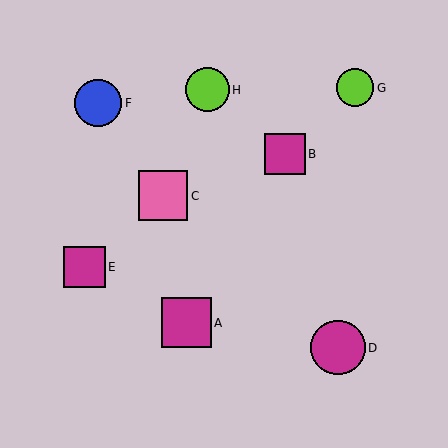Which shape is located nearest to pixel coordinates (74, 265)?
The magenta square (labeled E) at (84, 267) is nearest to that location.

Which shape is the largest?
The magenta circle (labeled D) is the largest.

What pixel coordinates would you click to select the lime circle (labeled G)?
Click at (355, 88) to select the lime circle G.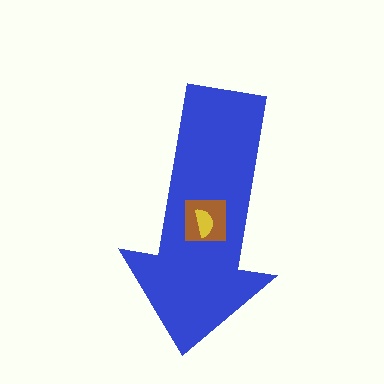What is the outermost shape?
The blue arrow.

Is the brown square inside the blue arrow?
Yes.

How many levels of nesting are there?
3.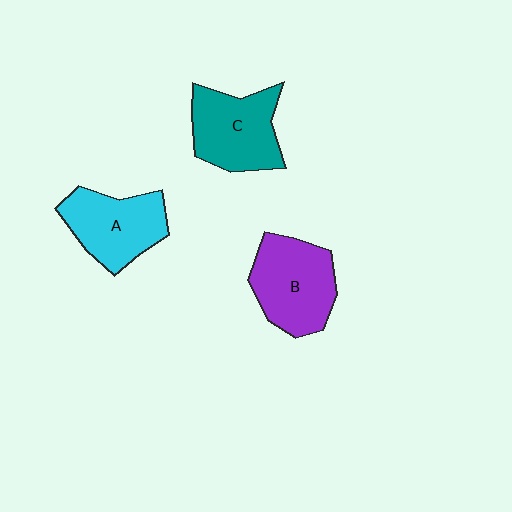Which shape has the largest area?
Shape B (purple).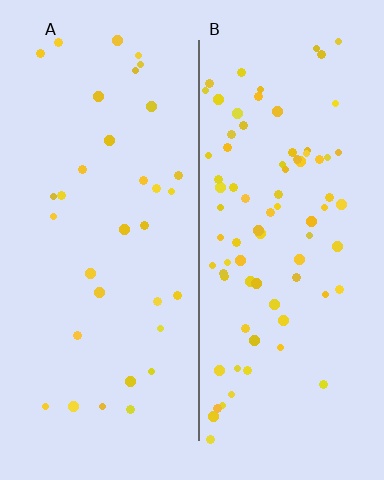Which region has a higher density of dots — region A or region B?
B (the right).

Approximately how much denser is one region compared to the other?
Approximately 2.4× — region B over region A.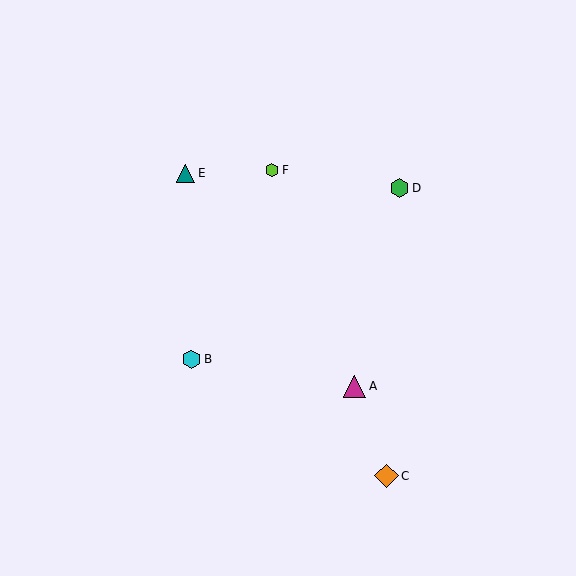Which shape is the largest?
The orange diamond (labeled C) is the largest.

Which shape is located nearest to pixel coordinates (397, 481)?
The orange diamond (labeled C) at (386, 476) is nearest to that location.